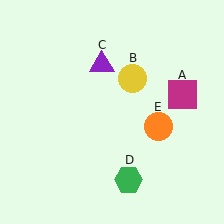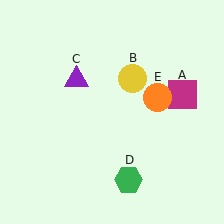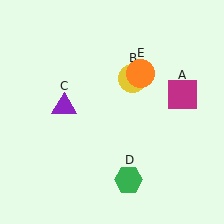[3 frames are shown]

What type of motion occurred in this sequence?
The purple triangle (object C), orange circle (object E) rotated counterclockwise around the center of the scene.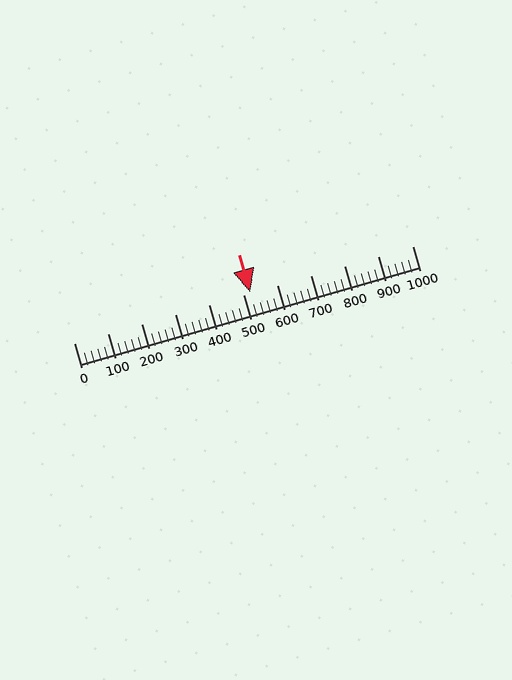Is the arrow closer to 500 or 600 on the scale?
The arrow is closer to 500.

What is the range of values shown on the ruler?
The ruler shows values from 0 to 1000.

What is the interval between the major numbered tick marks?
The major tick marks are spaced 100 units apart.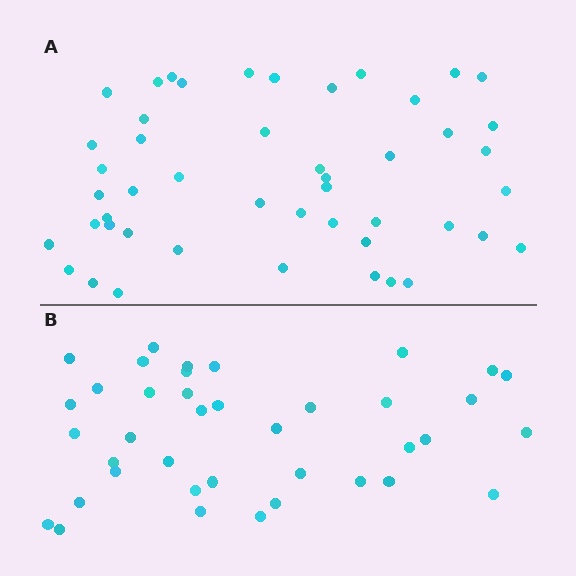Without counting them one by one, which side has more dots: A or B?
Region A (the top region) has more dots.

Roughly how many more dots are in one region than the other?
Region A has roughly 8 or so more dots than region B.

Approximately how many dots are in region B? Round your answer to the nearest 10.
About 40 dots. (The exact count is 39, which rounds to 40.)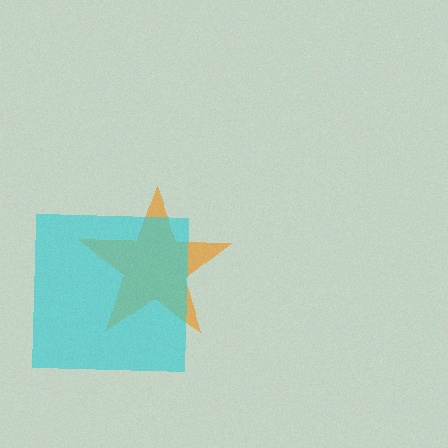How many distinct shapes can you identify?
There are 2 distinct shapes: an orange star, a cyan square.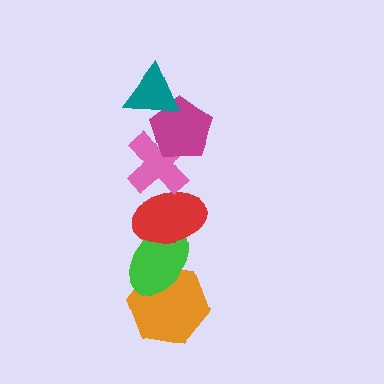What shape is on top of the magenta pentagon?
The teal triangle is on top of the magenta pentagon.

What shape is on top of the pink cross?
The magenta pentagon is on top of the pink cross.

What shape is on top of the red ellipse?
The pink cross is on top of the red ellipse.